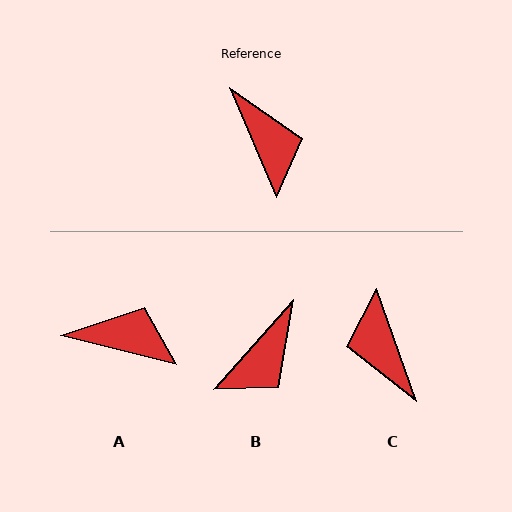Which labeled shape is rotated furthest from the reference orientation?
C, about 176 degrees away.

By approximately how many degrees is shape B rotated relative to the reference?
Approximately 65 degrees clockwise.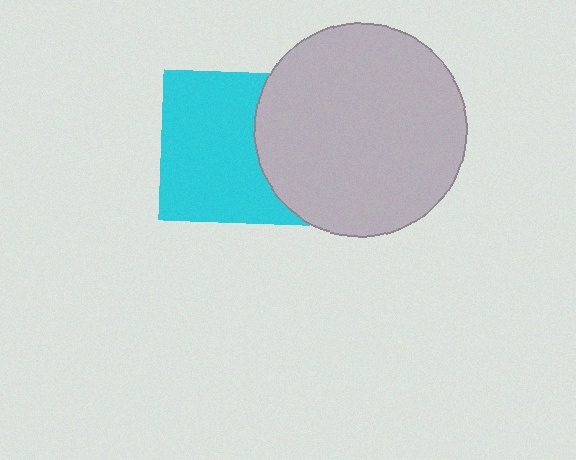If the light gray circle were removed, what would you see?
You would see the complete cyan square.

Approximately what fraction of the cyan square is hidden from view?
Roughly 31% of the cyan square is hidden behind the light gray circle.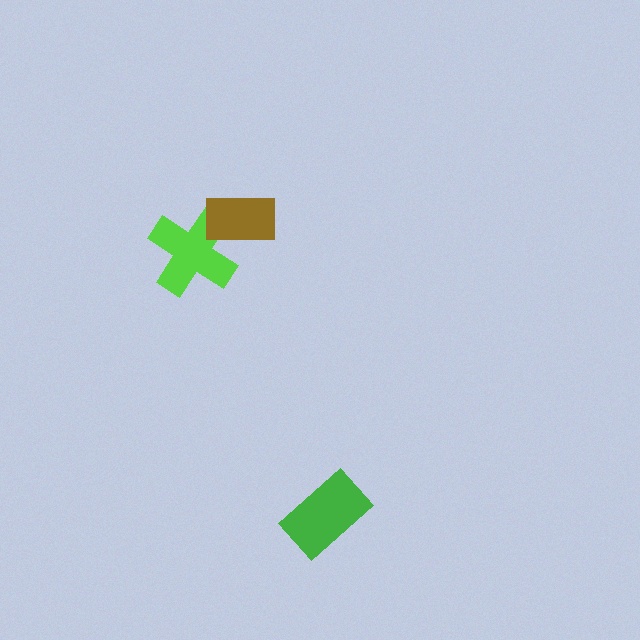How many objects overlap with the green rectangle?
0 objects overlap with the green rectangle.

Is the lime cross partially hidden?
Yes, it is partially covered by another shape.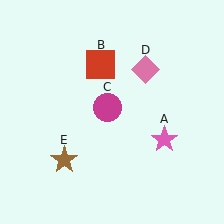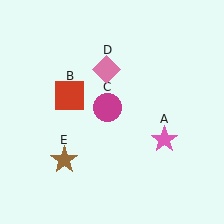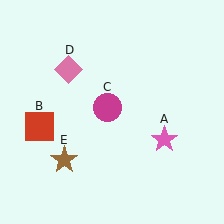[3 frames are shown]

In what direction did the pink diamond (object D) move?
The pink diamond (object D) moved left.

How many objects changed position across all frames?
2 objects changed position: red square (object B), pink diamond (object D).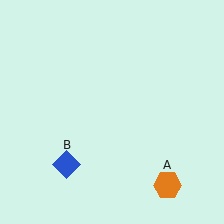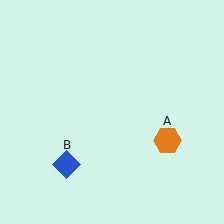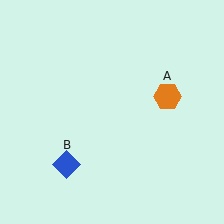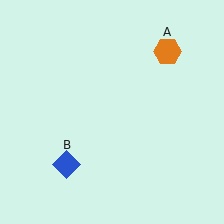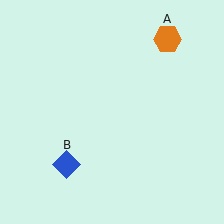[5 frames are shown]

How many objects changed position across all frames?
1 object changed position: orange hexagon (object A).